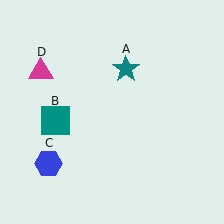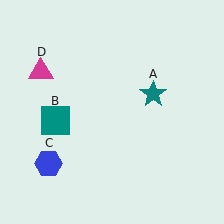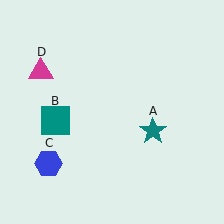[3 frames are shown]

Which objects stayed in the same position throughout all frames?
Teal square (object B) and blue hexagon (object C) and magenta triangle (object D) remained stationary.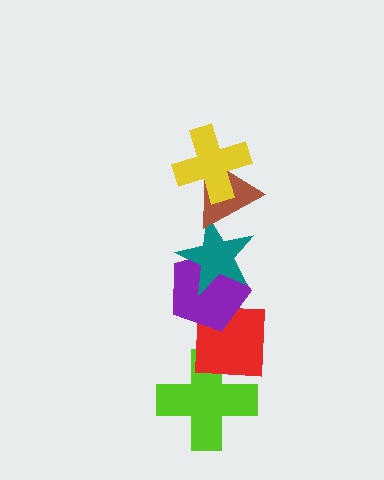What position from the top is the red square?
The red square is 5th from the top.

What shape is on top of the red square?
The purple pentagon is on top of the red square.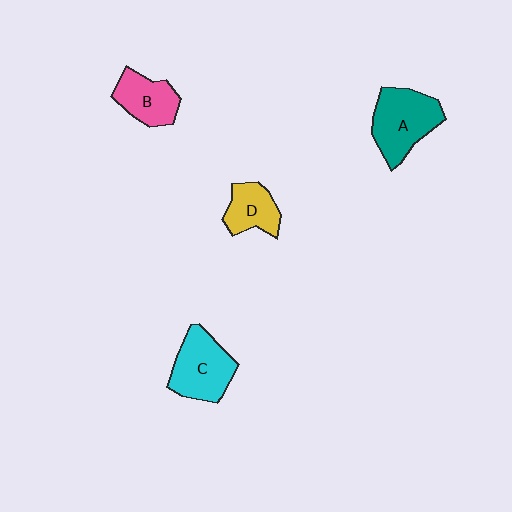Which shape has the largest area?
Shape A (teal).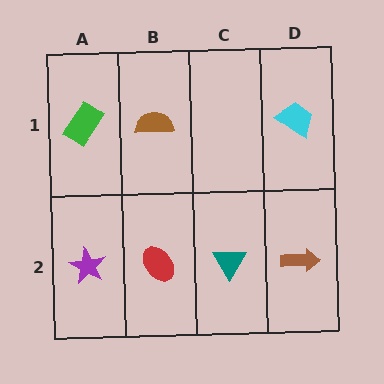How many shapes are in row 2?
4 shapes.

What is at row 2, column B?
A red ellipse.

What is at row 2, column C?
A teal triangle.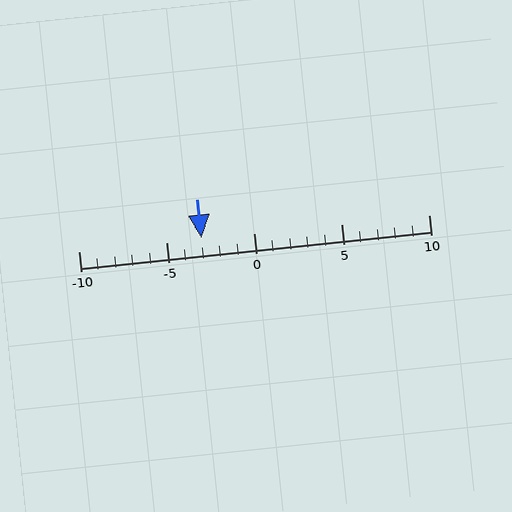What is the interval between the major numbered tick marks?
The major tick marks are spaced 5 units apart.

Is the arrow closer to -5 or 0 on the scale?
The arrow is closer to -5.